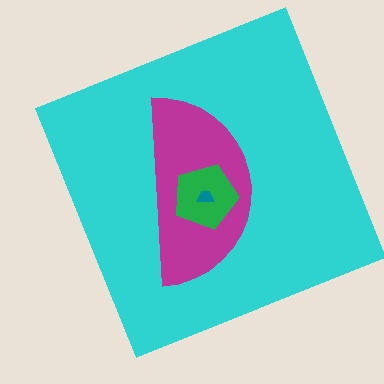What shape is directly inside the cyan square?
The magenta semicircle.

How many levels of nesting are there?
4.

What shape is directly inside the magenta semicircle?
The green pentagon.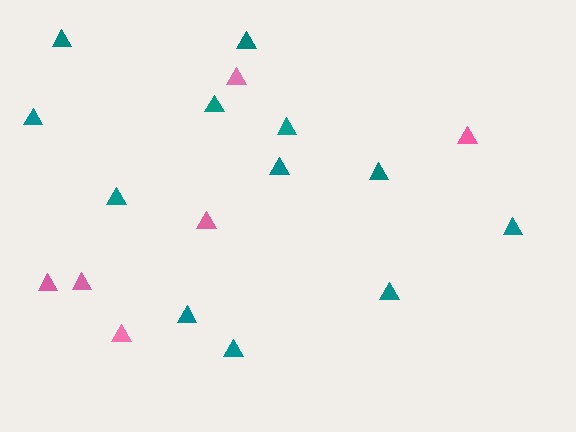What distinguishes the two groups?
There are 2 groups: one group of pink triangles (6) and one group of teal triangles (12).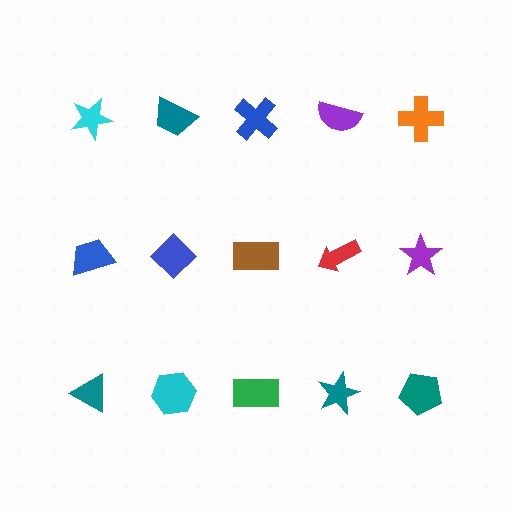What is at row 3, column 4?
A teal star.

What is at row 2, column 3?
A brown rectangle.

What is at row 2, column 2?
A blue diamond.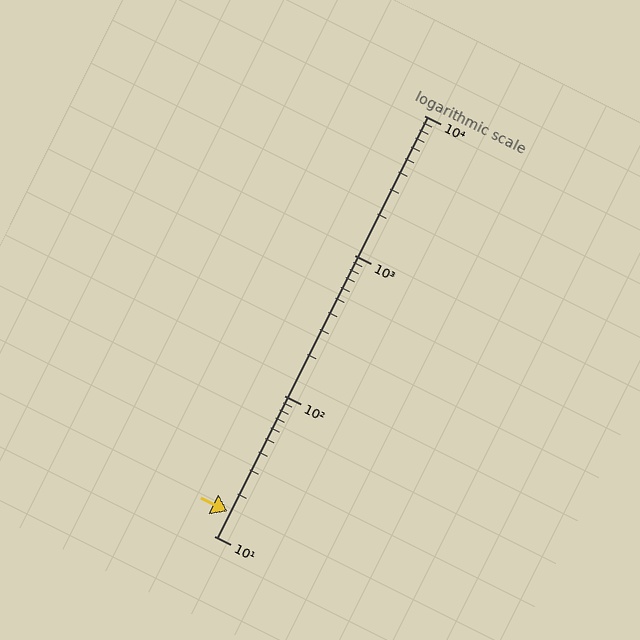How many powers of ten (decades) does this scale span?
The scale spans 3 decades, from 10 to 10000.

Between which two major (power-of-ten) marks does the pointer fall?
The pointer is between 10 and 100.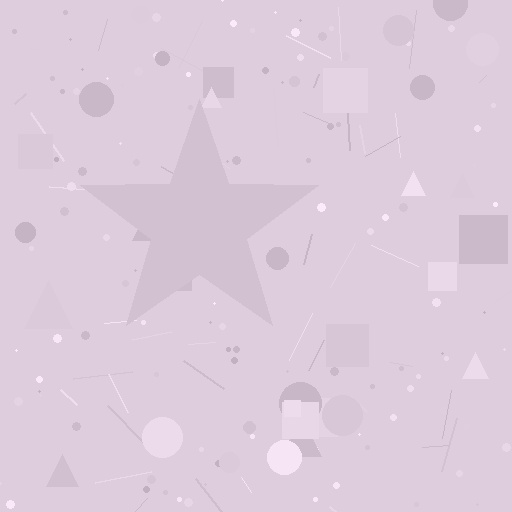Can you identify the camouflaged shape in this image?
The camouflaged shape is a star.